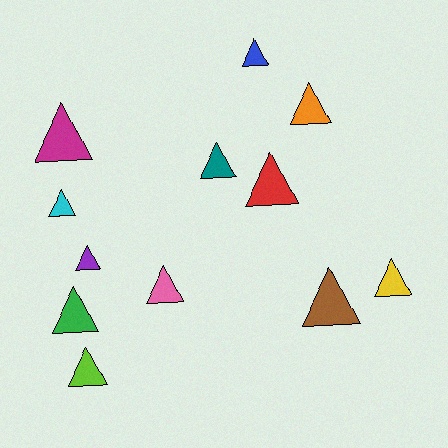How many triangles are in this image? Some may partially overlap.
There are 12 triangles.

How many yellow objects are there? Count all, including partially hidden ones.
There is 1 yellow object.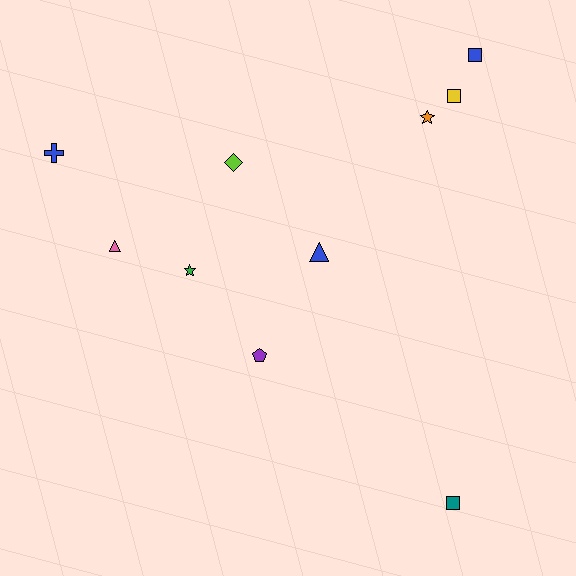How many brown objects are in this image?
There are no brown objects.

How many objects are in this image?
There are 10 objects.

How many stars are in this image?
There are 2 stars.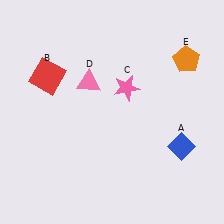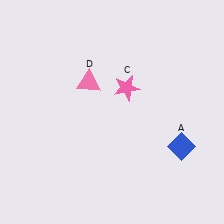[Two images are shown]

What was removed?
The orange pentagon (E), the red square (B) were removed in Image 2.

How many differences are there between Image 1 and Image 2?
There are 2 differences between the two images.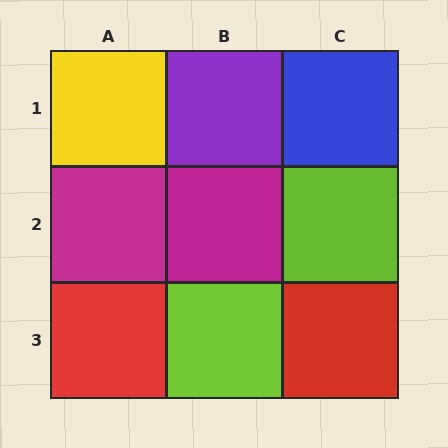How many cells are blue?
1 cell is blue.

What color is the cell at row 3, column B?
Lime.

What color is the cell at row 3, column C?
Red.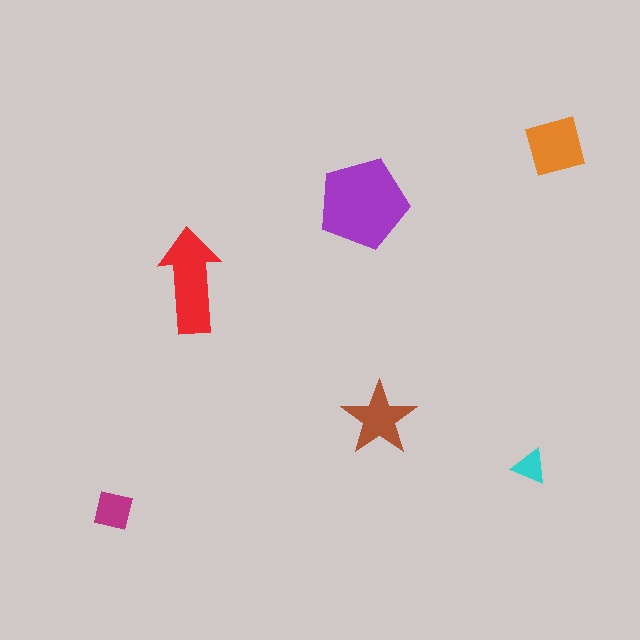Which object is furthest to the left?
The magenta square is leftmost.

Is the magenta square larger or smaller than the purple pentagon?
Smaller.